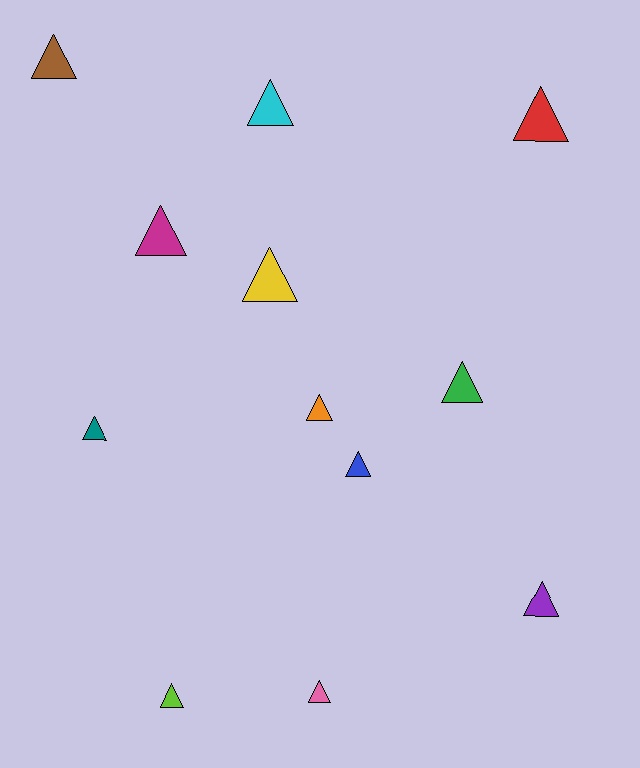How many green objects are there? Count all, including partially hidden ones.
There is 1 green object.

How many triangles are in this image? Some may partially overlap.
There are 12 triangles.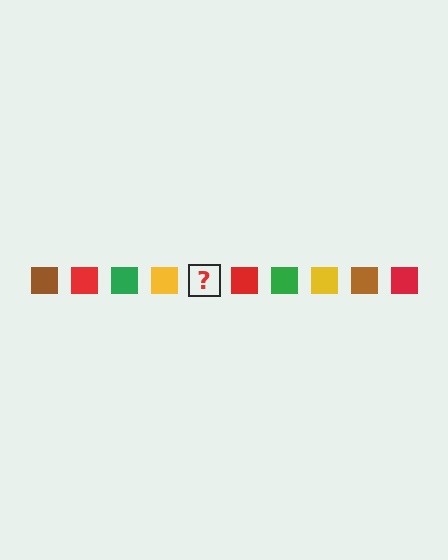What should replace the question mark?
The question mark should be replaced with a brown square.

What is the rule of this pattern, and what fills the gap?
The rule is that the pattern cycles through brown, red, green, yellow squares. The gap should be filled with a brown square.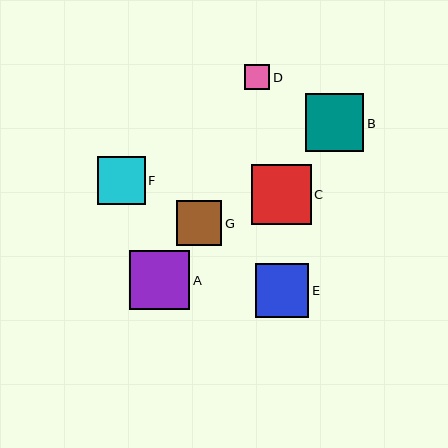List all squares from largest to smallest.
From largest to smallest: A, C, B, E, F, G, D.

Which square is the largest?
Square A is the largest with a size of approximately 60 pixels.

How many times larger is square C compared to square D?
Square C is approximately 2.4 times the size of square D.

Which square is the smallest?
Square D is the smallest with a size of approximately 25 pixels.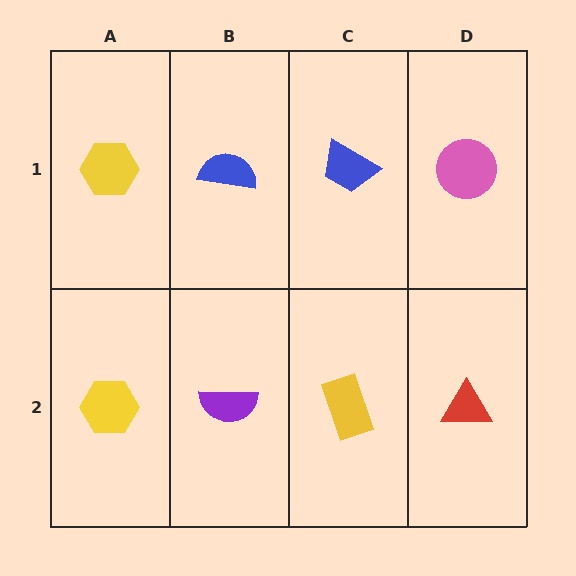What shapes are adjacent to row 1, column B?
A purple semicircle (row 2, column B), a yellow hexagon (row 1, column A), a blue trapezoid (row 1, column C).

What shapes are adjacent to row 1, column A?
A yellow hexagon (row 2, column A), a blue semicircle (row 1, column B).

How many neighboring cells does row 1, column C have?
3.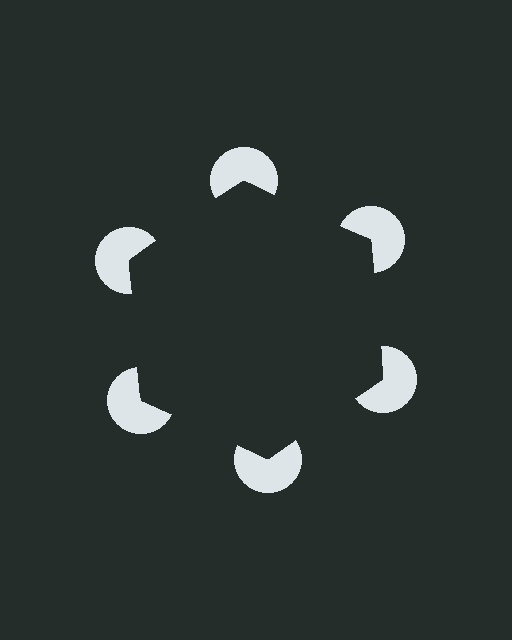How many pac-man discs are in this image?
There are 6 — one at each vertex of the illusory hexagon.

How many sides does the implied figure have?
6 sides.